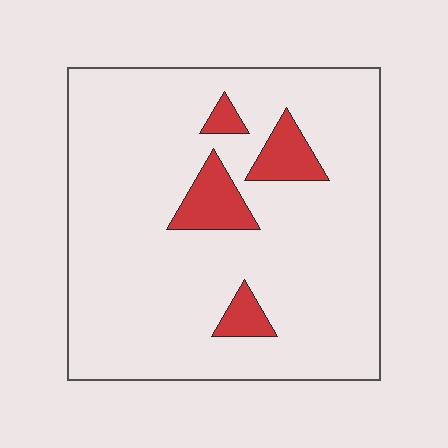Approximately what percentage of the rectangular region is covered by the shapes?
Approximately 10%.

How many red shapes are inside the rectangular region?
4.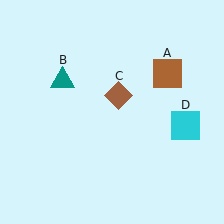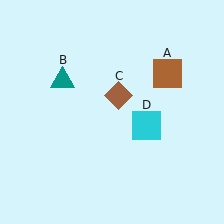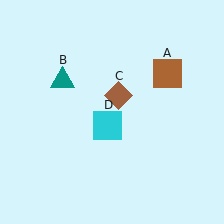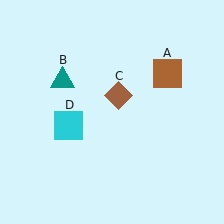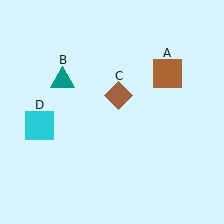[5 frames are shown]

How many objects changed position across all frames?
1 object changed position: cyan square (object D).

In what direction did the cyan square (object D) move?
The cyan square (object D) moved left.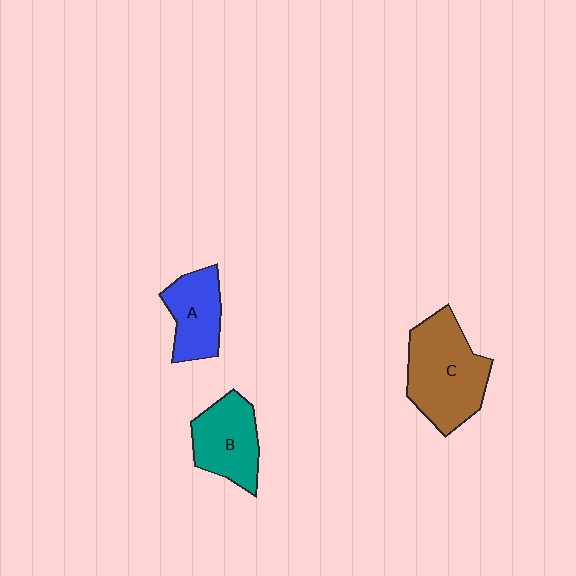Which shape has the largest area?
Shape C (brown).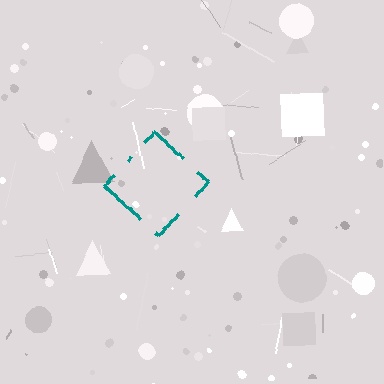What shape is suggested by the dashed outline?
The dashed outline suggests a diamond.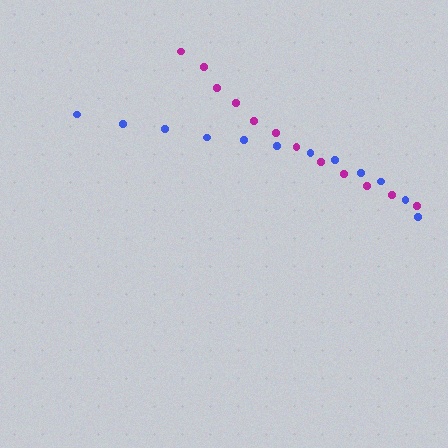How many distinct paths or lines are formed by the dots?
There are 2 distinct paths.